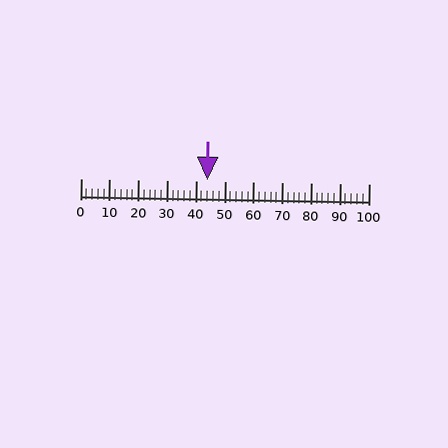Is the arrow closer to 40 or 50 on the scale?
The arrow is closer to 40.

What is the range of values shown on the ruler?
The ruler shows values from 0 to 100.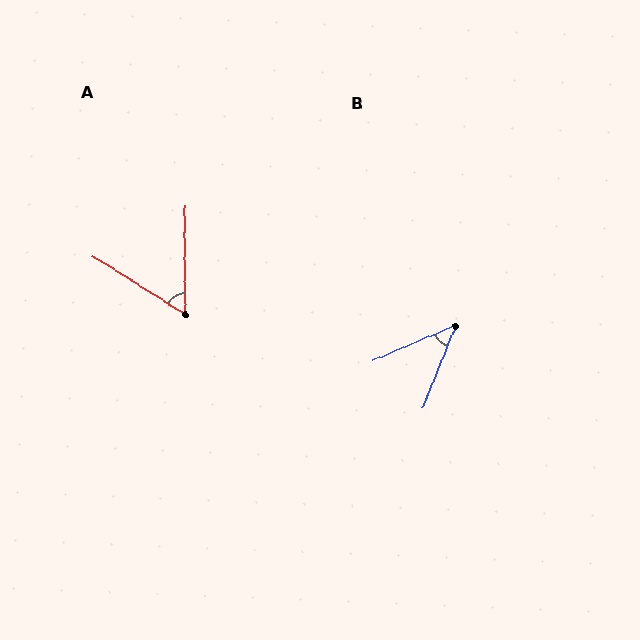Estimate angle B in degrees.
Approximately 45 degrees.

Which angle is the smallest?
B, at approximately 45 degrees.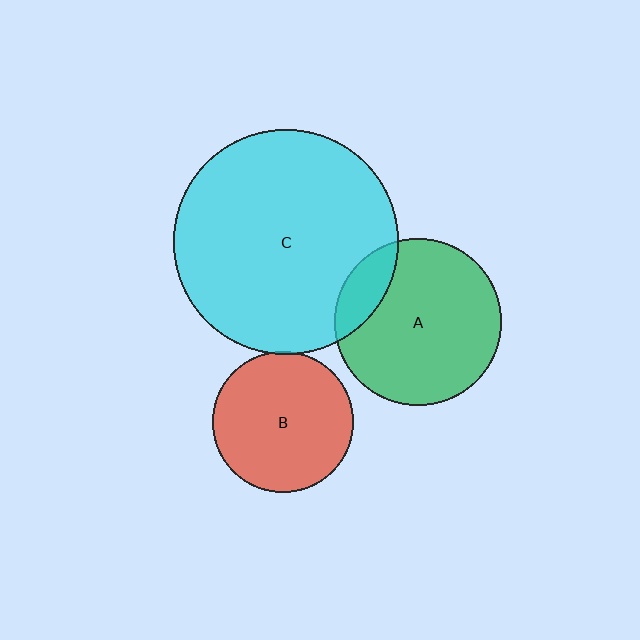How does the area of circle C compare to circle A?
Approximately 1.8 times.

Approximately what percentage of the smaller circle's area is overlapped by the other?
Approximately 5%.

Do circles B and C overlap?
Yes.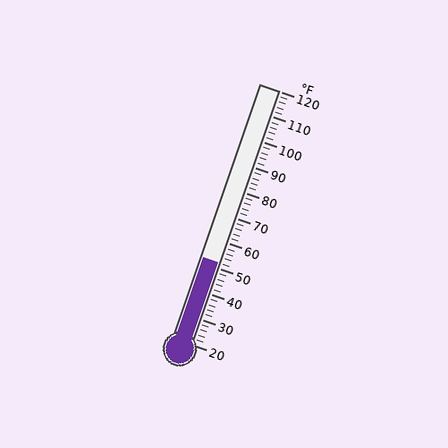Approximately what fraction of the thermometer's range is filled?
The thermometer is filled to approximately 30% of its range.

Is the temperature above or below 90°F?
The temperature is below 90°F.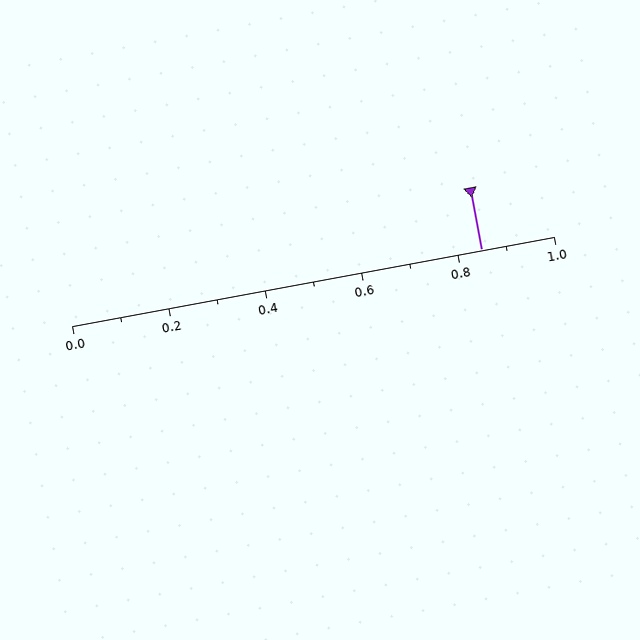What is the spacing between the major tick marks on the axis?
The major ticks are spaced 0.2 apart.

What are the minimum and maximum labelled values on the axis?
The axis runs from 0.0 to 1.0.